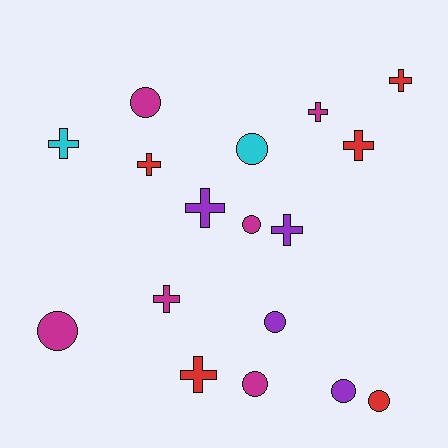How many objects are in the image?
There are 17 objects.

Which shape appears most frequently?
Cross, with 9 objects.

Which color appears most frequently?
Magenta, with 6 objects.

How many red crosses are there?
There are 4 red crosses.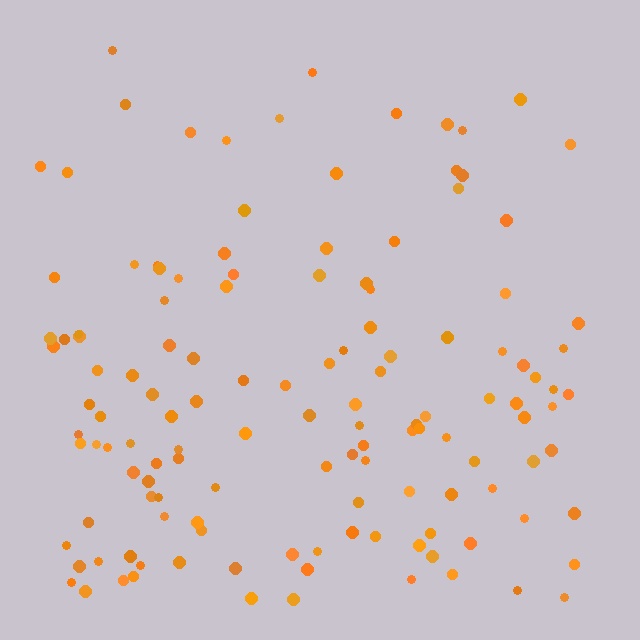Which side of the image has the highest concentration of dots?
The bottom.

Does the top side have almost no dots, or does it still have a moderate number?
Still a moderate number, just noticeably fewer than the bottom.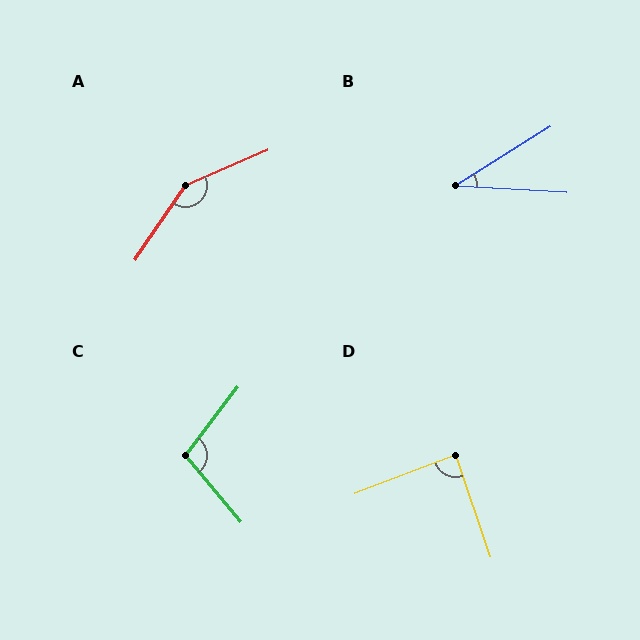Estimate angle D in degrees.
Approximately 88 degrees.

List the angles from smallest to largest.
B (35°), D (88°), C (103°), A (147°).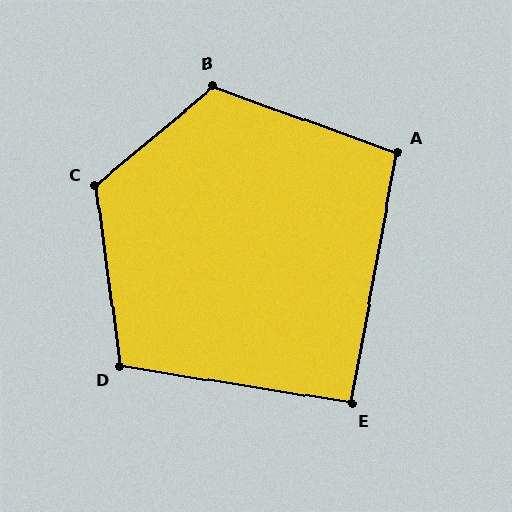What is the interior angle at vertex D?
Approximately 107 degrees (obtuse).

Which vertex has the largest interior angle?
C, at approximately 123 degrees.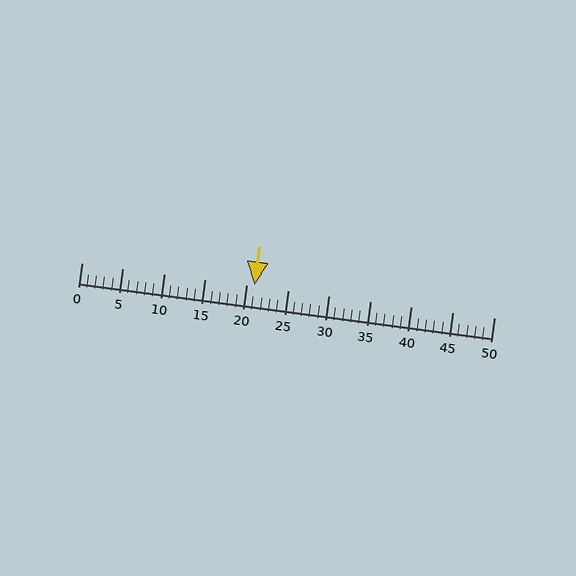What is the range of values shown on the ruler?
The ruler shows values from 0 to 50.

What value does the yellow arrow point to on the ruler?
The yellow arrow points to approximately 21.